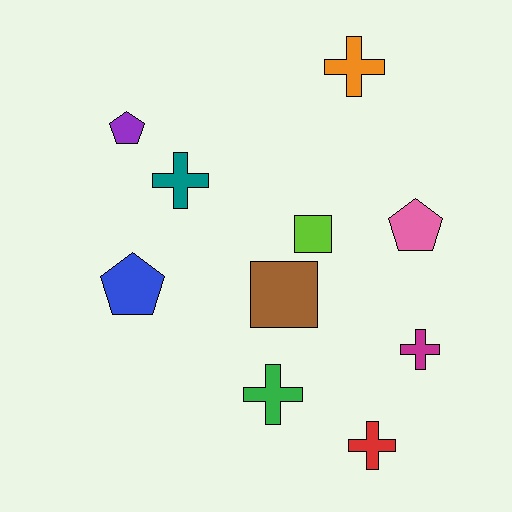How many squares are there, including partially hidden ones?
There are 2 squares.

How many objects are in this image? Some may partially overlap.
There are 10 objects.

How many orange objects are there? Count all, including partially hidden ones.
There is 1 orange object.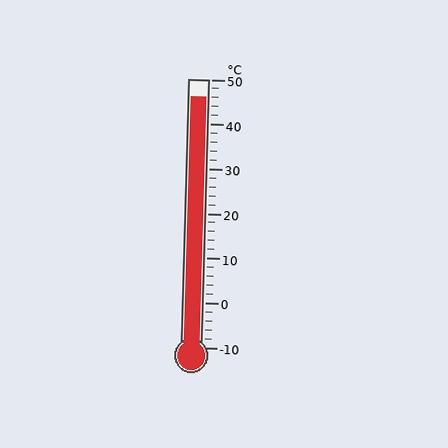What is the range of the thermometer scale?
The thermometer scale ranges from -10°C to 50°C.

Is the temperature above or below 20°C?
The temperature is above 20°C.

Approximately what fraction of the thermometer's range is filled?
The thermometer is filled to approximately 95% of its range.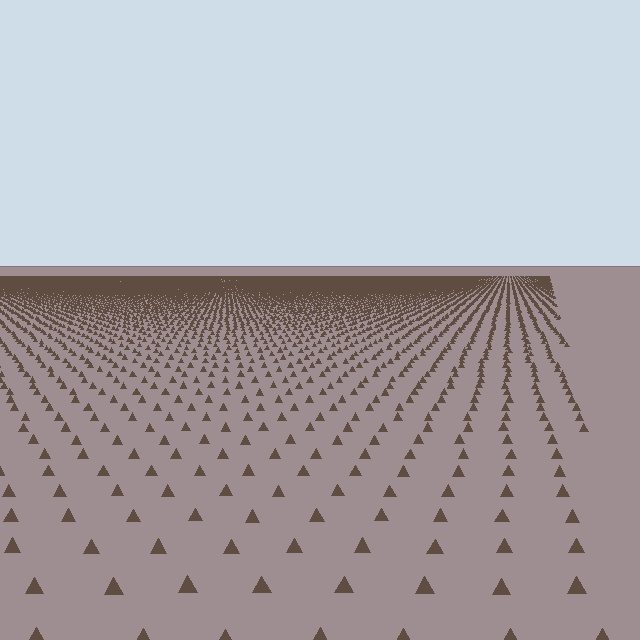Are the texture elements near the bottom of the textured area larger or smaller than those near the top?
Larger. Near the bottom, elements are closer to the viewer and appear at a bigger on-screen size.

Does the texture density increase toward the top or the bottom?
Density increases toward the top.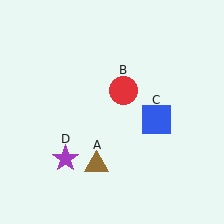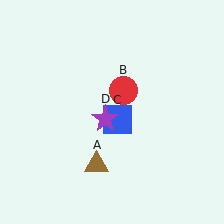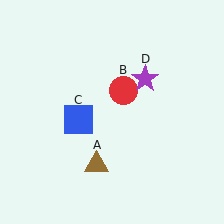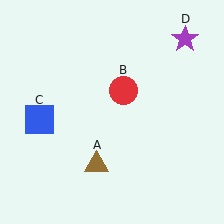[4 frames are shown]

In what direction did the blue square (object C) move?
The blue square (object C) moved left.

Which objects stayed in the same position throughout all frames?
Brown triangle (object A) and red circle (object B) remained stationary.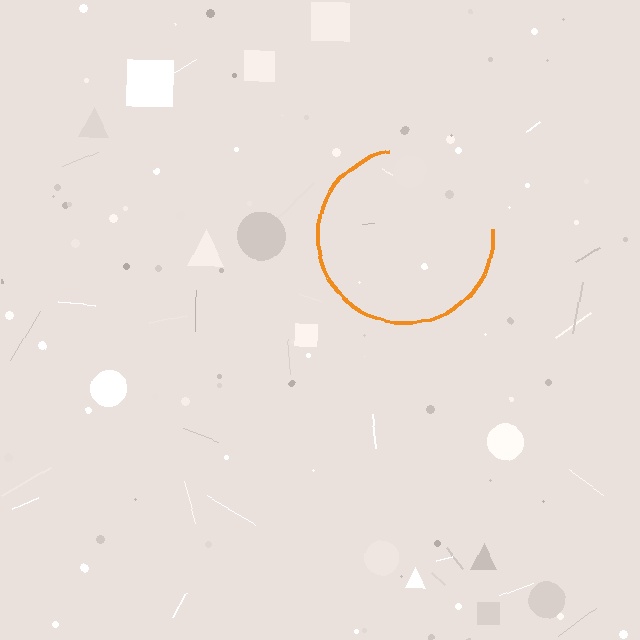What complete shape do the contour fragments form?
The contour fragments form a circle.